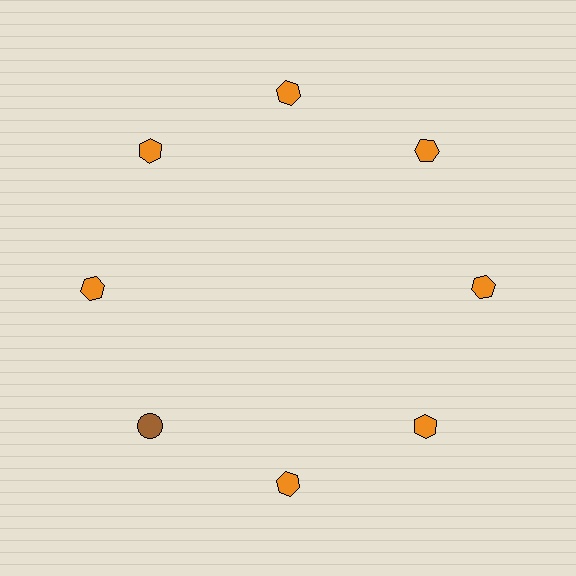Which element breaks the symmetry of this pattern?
The brown circle at roughly the 8 o'clock position breaks the symmetry. All other shapes are orange hexagons.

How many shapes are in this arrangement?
There are 8 shapes arranged in a ring pattern.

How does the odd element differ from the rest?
It differs in both color (brown instead of orange) and shape (circle instead of hexagon).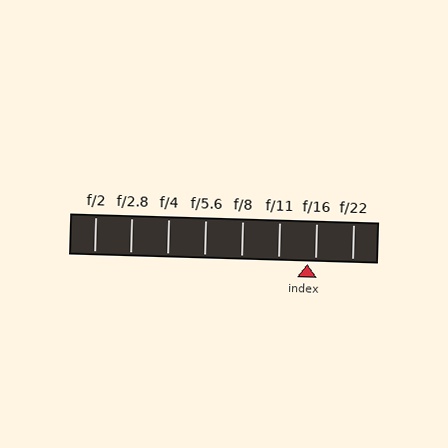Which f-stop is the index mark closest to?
The index mark is closest to f/16.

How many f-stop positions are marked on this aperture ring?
There are 8 f-stop positions marked.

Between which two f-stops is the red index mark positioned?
The index mark is between f/11 and f/16.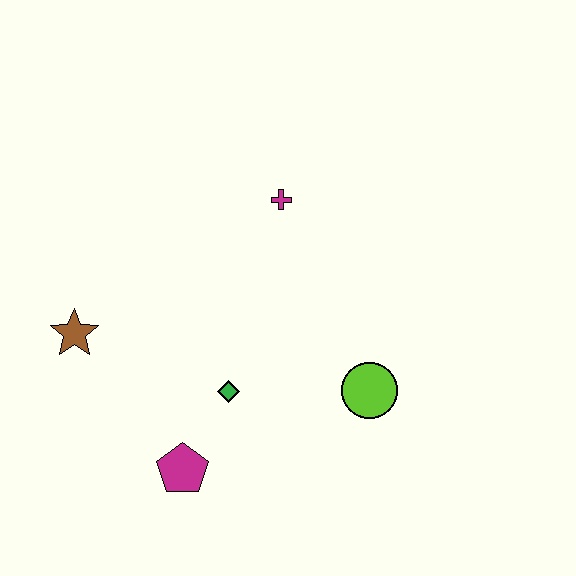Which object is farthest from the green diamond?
The magenta cross is farthest from the green diamond.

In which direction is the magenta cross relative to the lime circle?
The magenta cross is above the lime circle.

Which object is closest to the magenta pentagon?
The green diamond is closest to the magenta pentagon.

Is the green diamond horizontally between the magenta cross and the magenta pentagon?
Yes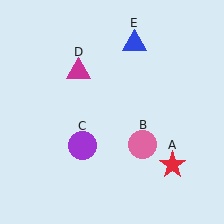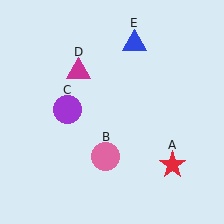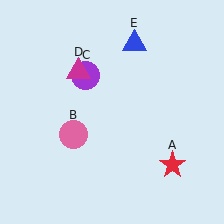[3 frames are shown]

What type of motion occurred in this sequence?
The pink circle (object B), purple circle (object C) rotated clockwise around the center of the scene.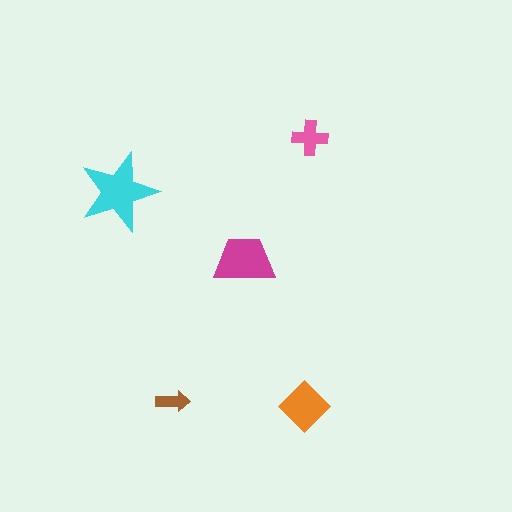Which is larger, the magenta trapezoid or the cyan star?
The cyan star.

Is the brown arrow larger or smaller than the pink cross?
Smaller.